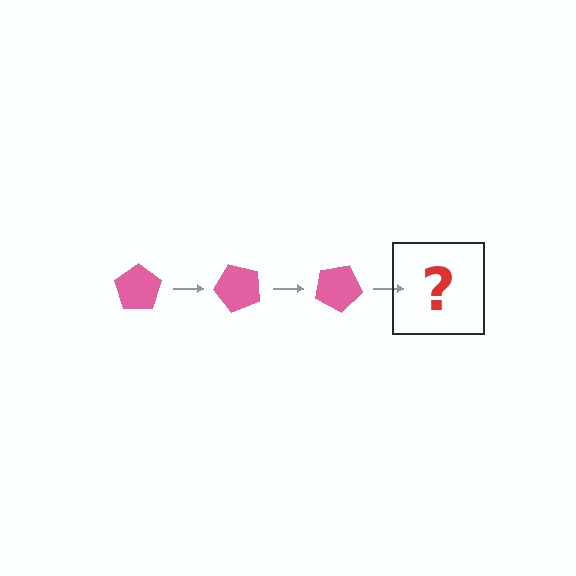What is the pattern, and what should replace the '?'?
The pattern is that the pentagon rotates 50 degrees each step. The '?' should be a pink pentagon rotated 150 degrees.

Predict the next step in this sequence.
The next step is a pink pentagon rotated 150 degrees.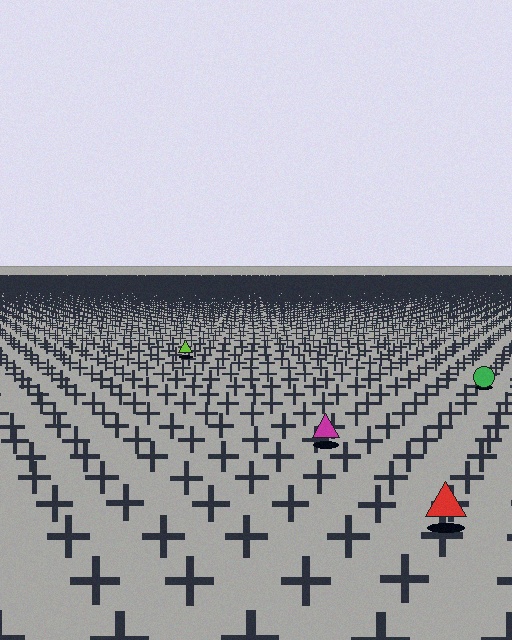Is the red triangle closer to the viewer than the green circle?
Yes. The red triangle is closer — you can tell from the texture gradient: the ground texture is coarser near it.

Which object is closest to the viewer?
The red triangle is closest. The texture marks near it are larger and more spread out.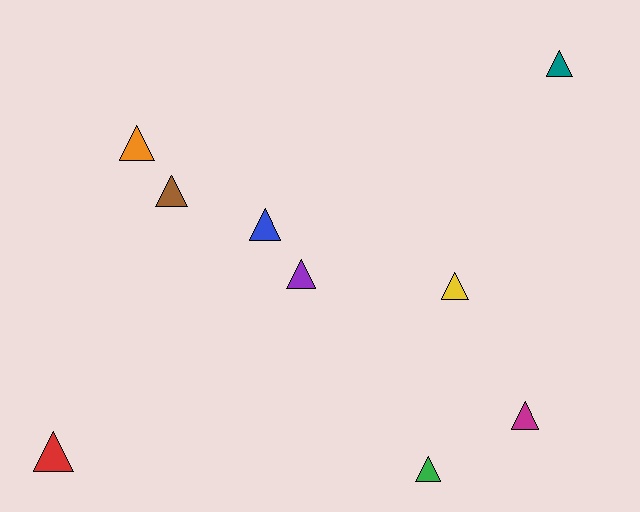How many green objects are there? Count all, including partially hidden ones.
There is 1 green object.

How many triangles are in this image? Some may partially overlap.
There are 9 triangles.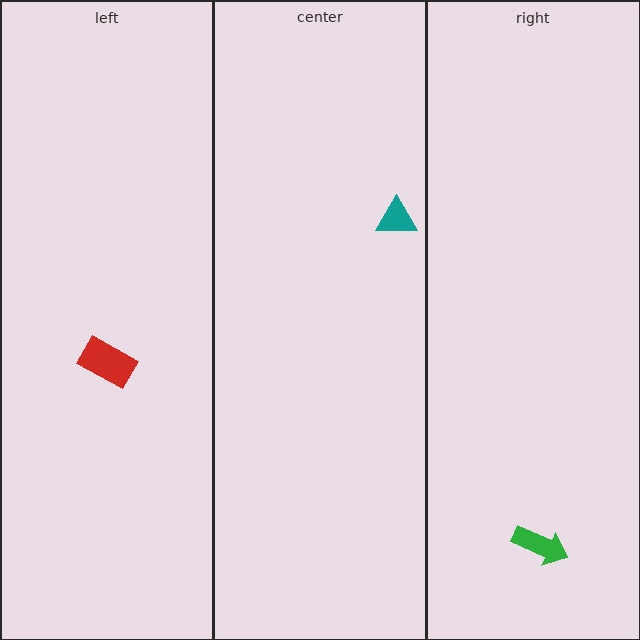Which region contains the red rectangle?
The left region.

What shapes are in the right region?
The green arrow.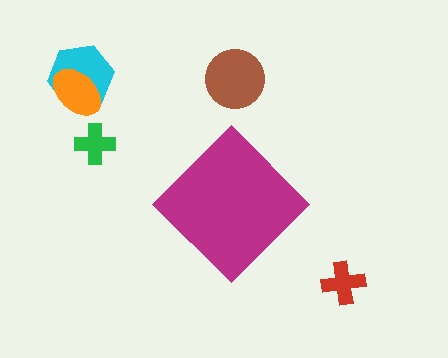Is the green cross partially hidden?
No, the green cross is fully visible.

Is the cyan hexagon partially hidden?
No, the cyan hexagon is fully visible.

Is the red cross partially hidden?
No, the red cross is fully visible.